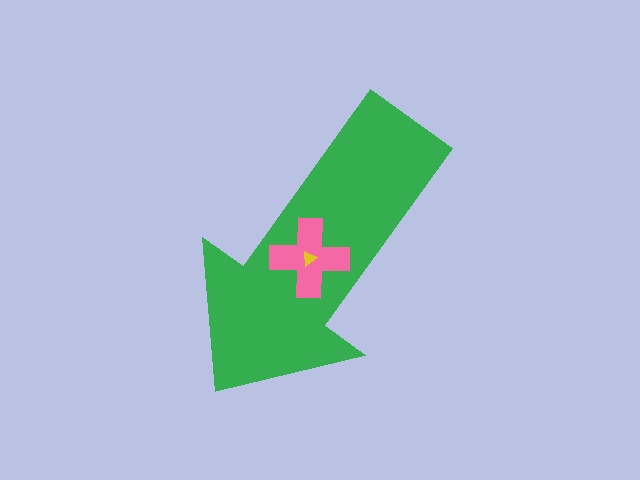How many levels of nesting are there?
3.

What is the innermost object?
The yellow triangle.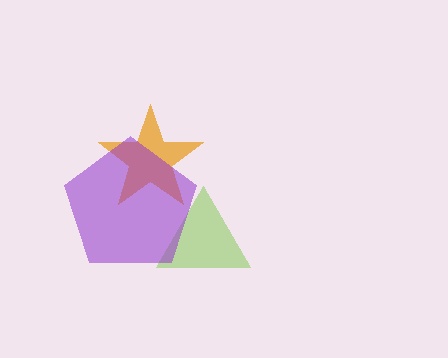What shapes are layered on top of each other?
The layered shapes are: a lime triangle, an orange star, a purple pentagon.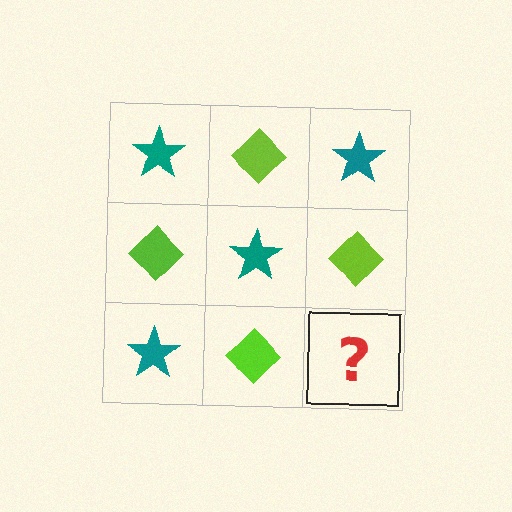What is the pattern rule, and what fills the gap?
The rule is that it alternates teal star and lime diamond in a checkerboard pattern. The gap should be filled with a teal star.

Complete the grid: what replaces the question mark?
The question mark should be replaced with a teal star.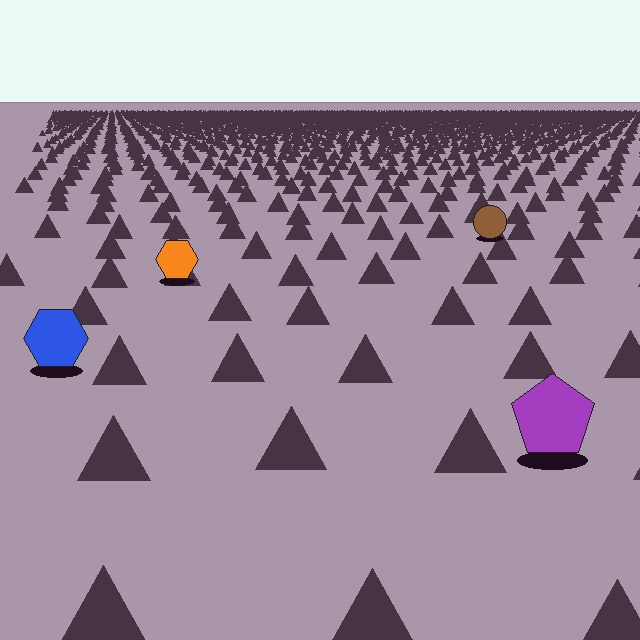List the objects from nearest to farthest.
From nearest to farthest: the purple pentagon, the blue hexagon, the orange hexagon, the brown circle.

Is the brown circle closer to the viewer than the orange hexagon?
No. The orange hexagon is closer — you can tell from the texture gradient: the ground texture is coarser near it.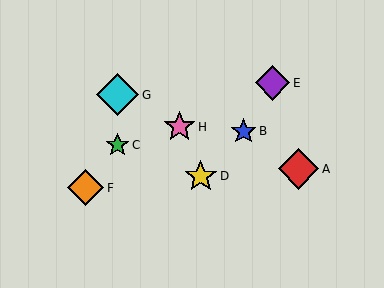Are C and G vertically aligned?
Yes, both are at x≈117.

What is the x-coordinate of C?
Object C is at x≈117.